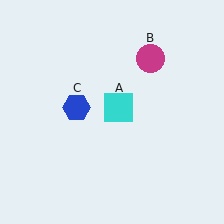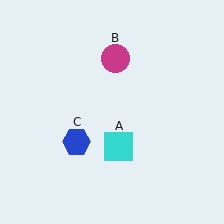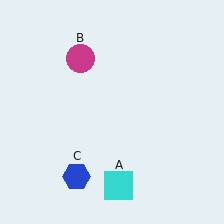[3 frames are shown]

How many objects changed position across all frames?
3 objects changed position: cyan square (object A), magenta circle (object B), blue hexagon (object C).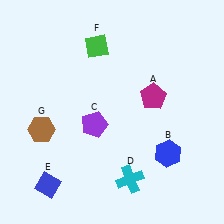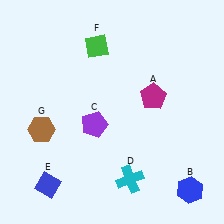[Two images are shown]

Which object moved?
The blue hexagon (B) moved down.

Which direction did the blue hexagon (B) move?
The blue hexagon (B) moved down.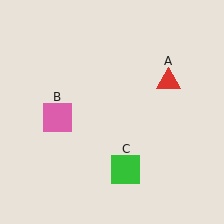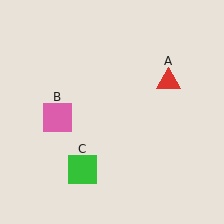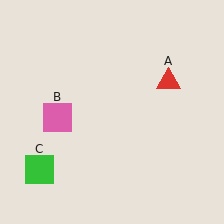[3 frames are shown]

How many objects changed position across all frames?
1 object changed position: green square (object C).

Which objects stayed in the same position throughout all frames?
Red triangle (object A) and pink square (object B) remained stationary.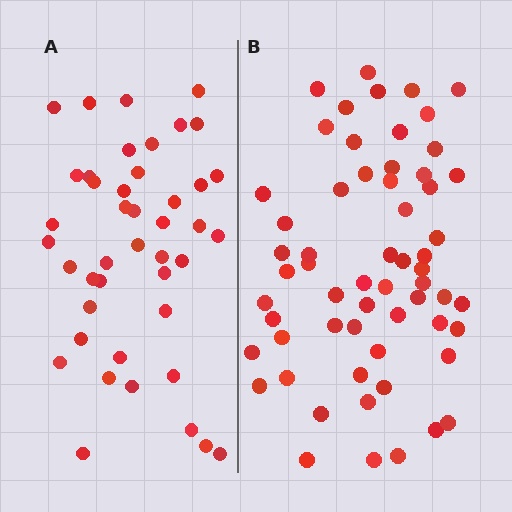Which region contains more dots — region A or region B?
Region B (the right region) has more dots.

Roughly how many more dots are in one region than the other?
Region B has approximately 15 more dots than region A.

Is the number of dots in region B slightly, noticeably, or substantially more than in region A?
Region B has noticeably more, but not dramatically so. The ratio is roughly 1.4 to 1.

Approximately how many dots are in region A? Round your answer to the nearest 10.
About 40 dots. (The exact count is 43, which rounds to 40.)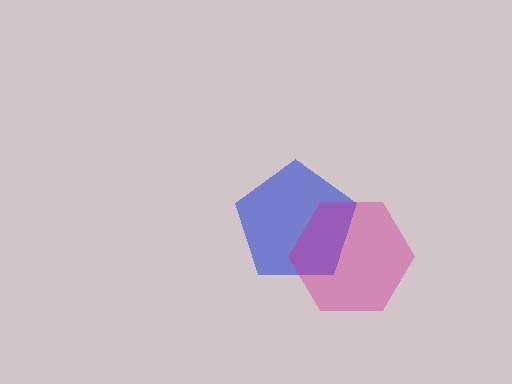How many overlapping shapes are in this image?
There are 2 overlapping shapes in the image.